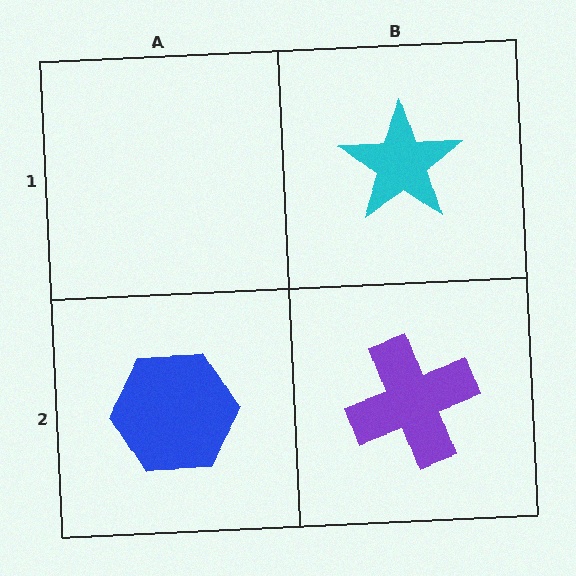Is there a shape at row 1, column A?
No, that cell is empty.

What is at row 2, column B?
A purple cross.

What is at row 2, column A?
A blue hexagon.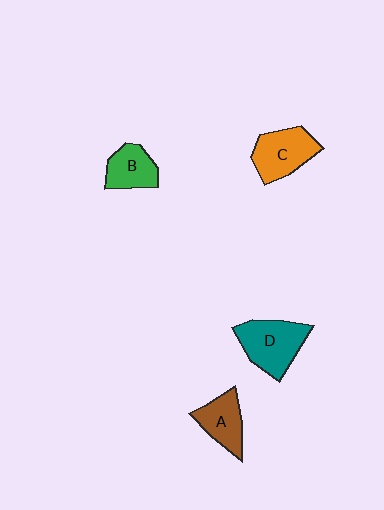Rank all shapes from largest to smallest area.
From largest to smallest: D (teal), C (orange), A (brown), B (green).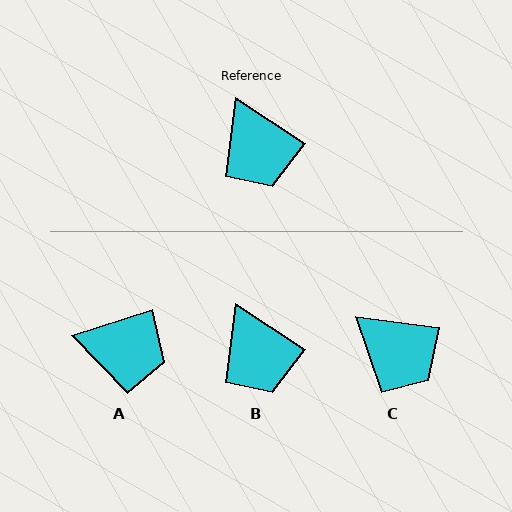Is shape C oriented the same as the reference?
No, it is off by about 26 degrees.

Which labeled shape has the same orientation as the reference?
B.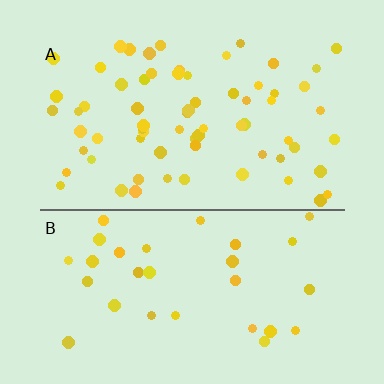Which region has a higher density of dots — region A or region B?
A (the top).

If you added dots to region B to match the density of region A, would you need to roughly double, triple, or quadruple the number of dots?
Approximately double.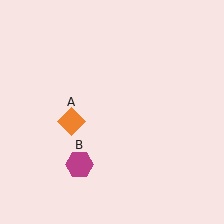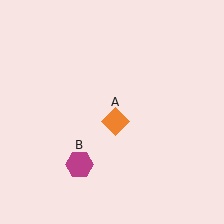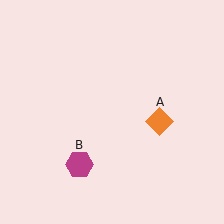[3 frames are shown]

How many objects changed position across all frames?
1 object changed position: orange diamond (object A).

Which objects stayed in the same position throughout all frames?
Magenta hexagon (object B) remained stationary.